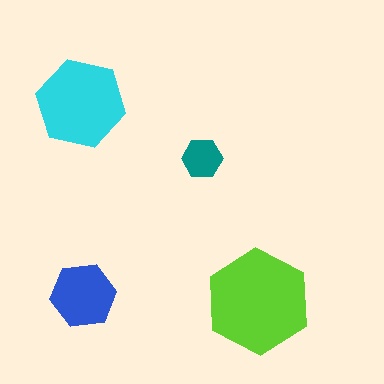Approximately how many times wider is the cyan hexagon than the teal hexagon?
About 2 times wider.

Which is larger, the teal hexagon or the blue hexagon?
The blue one.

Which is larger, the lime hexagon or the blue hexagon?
The lime one.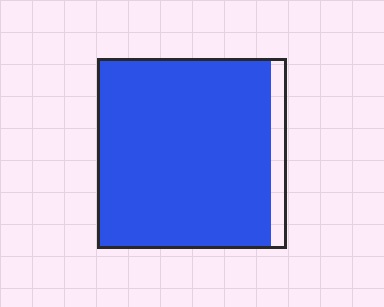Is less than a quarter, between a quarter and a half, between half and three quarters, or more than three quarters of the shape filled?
More than three quarters.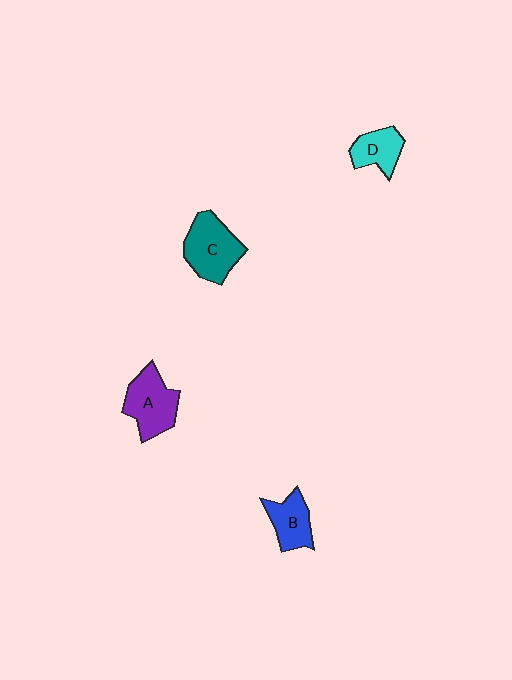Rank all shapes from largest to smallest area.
From largest to smallest: C (teal), A (purple), B (blue), D (cyan).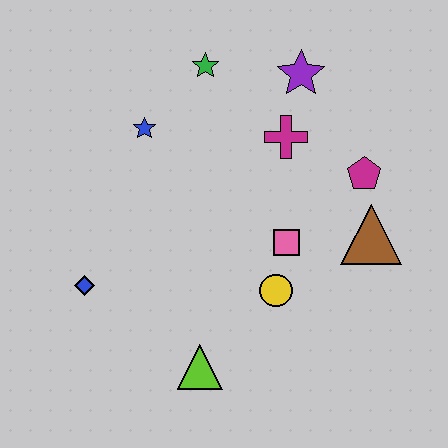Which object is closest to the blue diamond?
The lime triangle is closest to the blue diamond.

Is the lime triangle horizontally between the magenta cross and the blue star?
Yes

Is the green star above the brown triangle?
Yes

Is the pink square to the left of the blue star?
No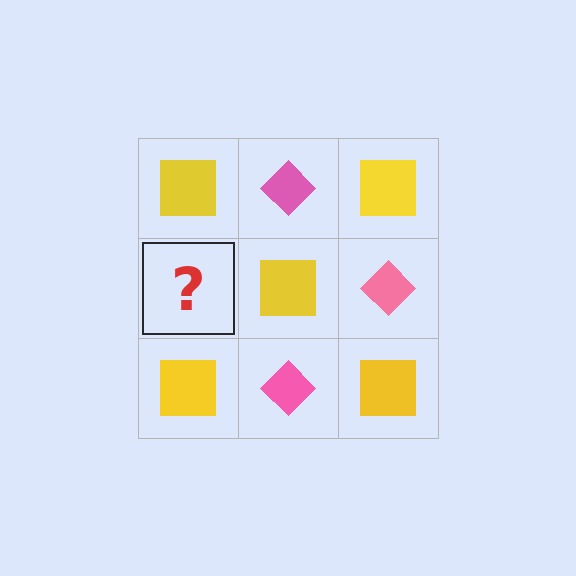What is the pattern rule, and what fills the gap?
The rule is that it alternates yellow square and pink diamond in a checkerboard pattern. The gap should be filled with a pink diamond.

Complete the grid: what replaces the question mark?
The question mark should be replaced with a pink diamond.